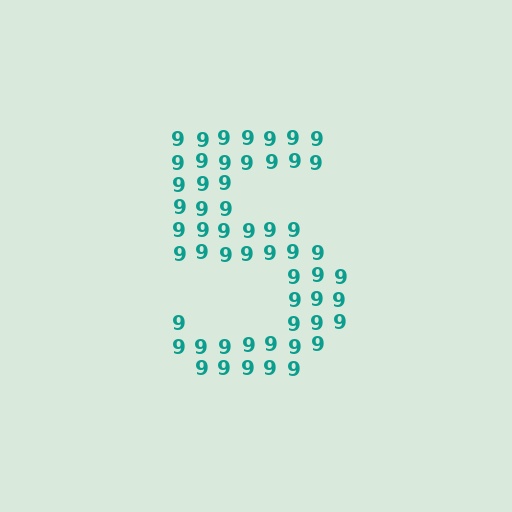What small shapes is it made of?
It is made of small digit 9's.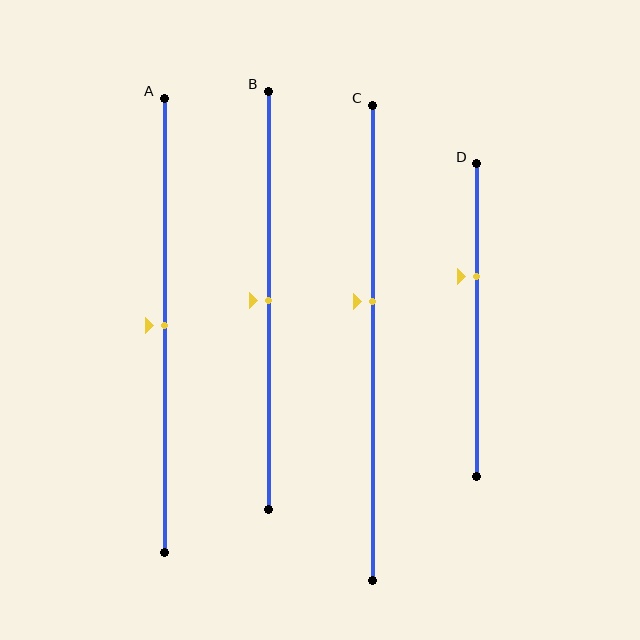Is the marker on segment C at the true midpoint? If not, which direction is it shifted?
No, the marker on segment C is shifted upward by about 9% of the segment length.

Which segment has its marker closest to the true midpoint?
Segment A has its marker closest to the true midpoint.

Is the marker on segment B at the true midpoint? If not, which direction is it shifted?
Yes, the marker on segment B is at the true midpoint.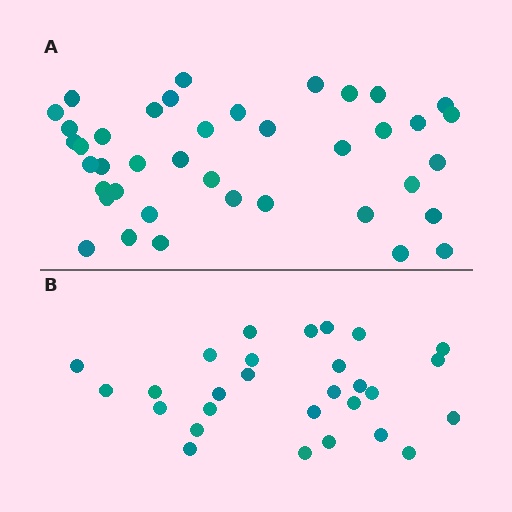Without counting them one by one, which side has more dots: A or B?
Region A (the top region) has more dots.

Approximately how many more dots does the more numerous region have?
Region A has roughly 12 or so more dots than region B.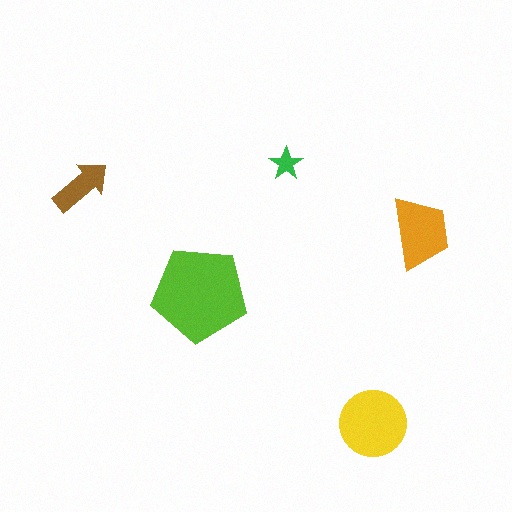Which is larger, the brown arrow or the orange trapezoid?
The orange trapezoid.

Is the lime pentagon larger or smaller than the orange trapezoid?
Larger.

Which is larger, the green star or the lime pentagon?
The lime pentagon.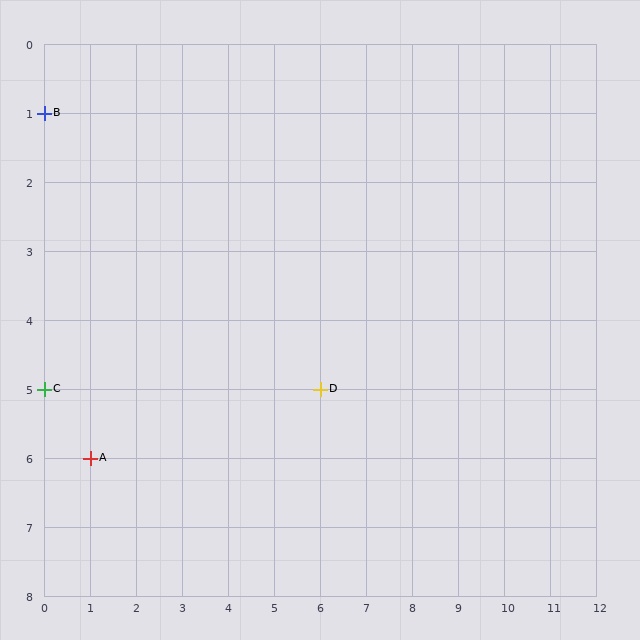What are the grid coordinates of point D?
Point D is at grid coordinates (6, 5).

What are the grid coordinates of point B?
Point B is at grid coordinates (0, 1).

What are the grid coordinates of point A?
Point A is at grid coordinates (1, 6).